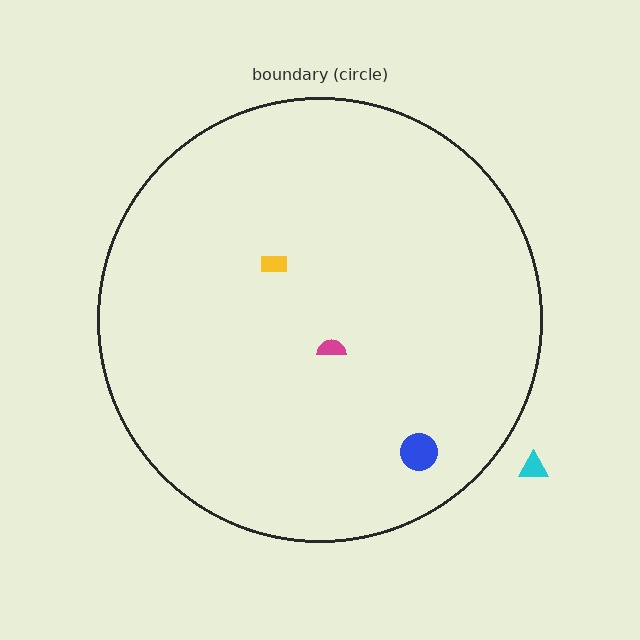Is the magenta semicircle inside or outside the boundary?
Inside.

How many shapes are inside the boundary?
3 inside, 1 outside.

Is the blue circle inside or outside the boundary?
Inside.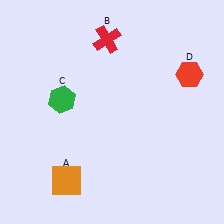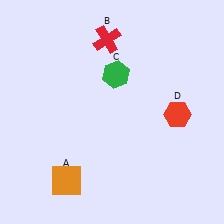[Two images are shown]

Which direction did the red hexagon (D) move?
The red hexagon (D) moved down.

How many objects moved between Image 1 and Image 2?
2 objects moved between the two images.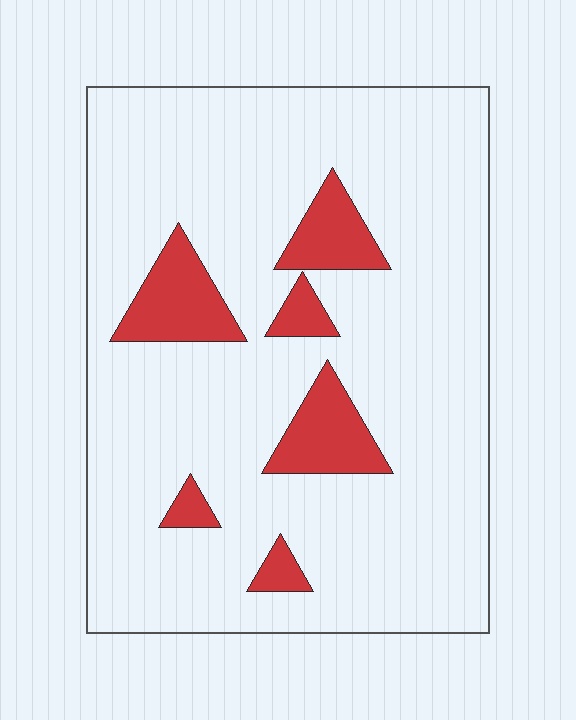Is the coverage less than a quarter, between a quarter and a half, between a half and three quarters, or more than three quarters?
Less than a quarter.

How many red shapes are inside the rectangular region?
6.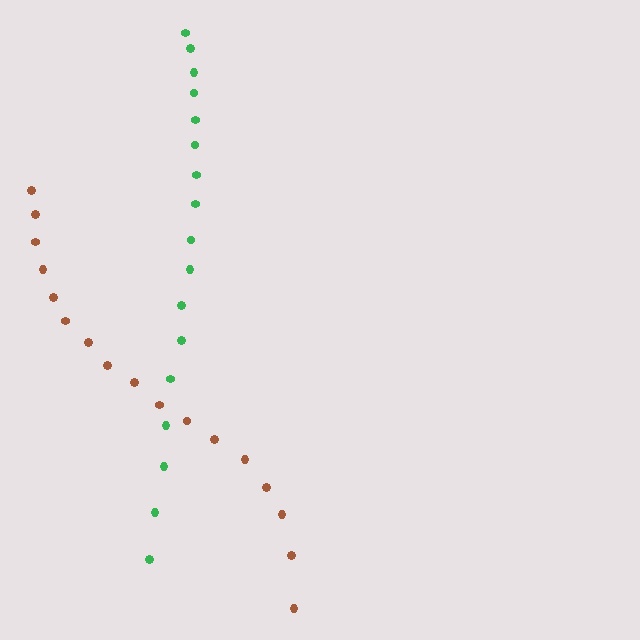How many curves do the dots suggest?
There are 2 distinct paths.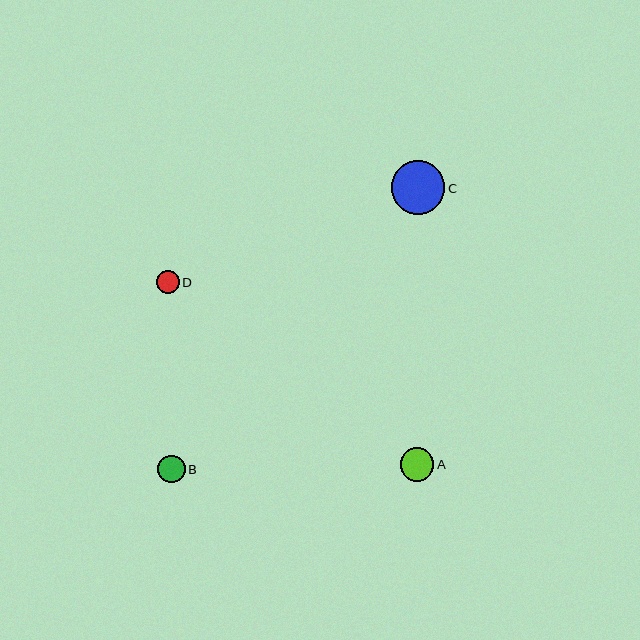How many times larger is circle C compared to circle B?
Circle C is approximately 1.9 times the size of circle B.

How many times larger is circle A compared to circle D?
Circle A is approximately 1.4 times the size of circle D.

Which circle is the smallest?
Circle D is the smallest with a size of approximately 23 pixels.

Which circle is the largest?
Circle C is the largest with a size of approximately 54 pixels.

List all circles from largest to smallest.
From largest to smallest: C, A, B, D.